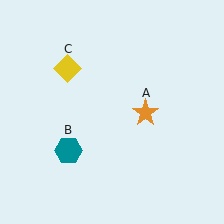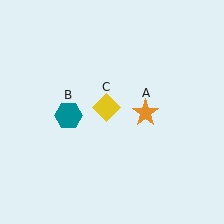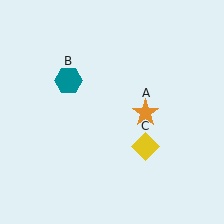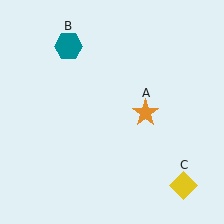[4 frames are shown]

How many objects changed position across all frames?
2 objects changed position: teal hexagon (object B), yellow diamond (object C).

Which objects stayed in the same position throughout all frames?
Orange star (object A) remained stationary.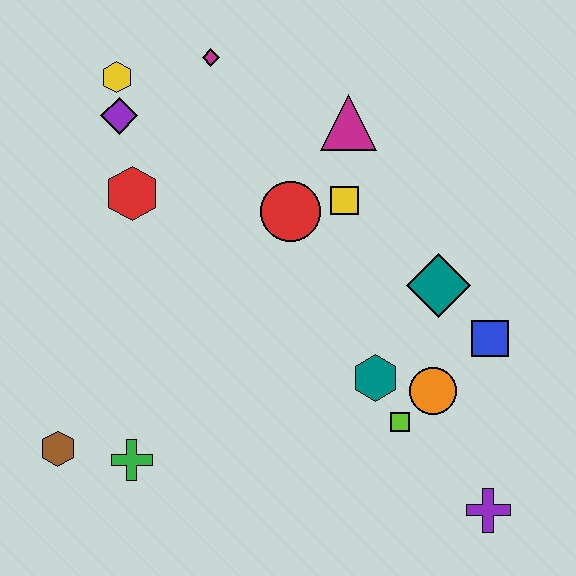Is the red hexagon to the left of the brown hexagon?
No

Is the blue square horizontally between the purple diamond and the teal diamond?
No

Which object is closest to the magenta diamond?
The yellow hexagon is closest to the magenta diamond.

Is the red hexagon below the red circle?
No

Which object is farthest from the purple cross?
The yellow hexagon is farthest from the purple cross.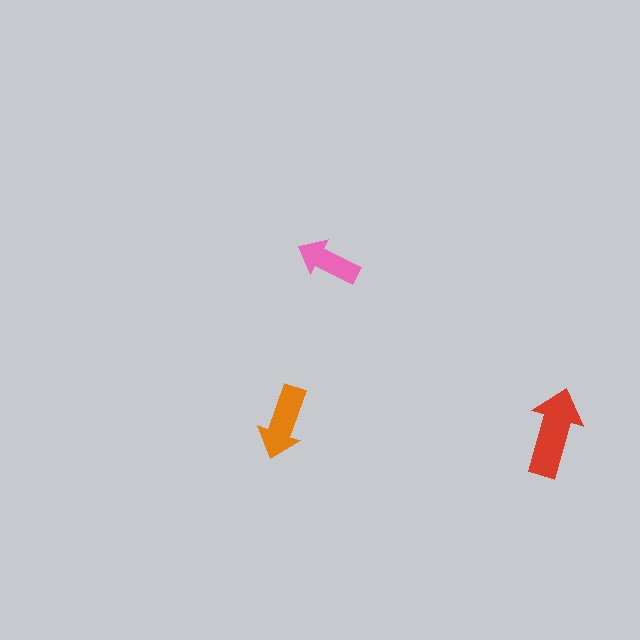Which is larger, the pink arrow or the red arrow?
The red one.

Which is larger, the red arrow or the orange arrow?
The red one.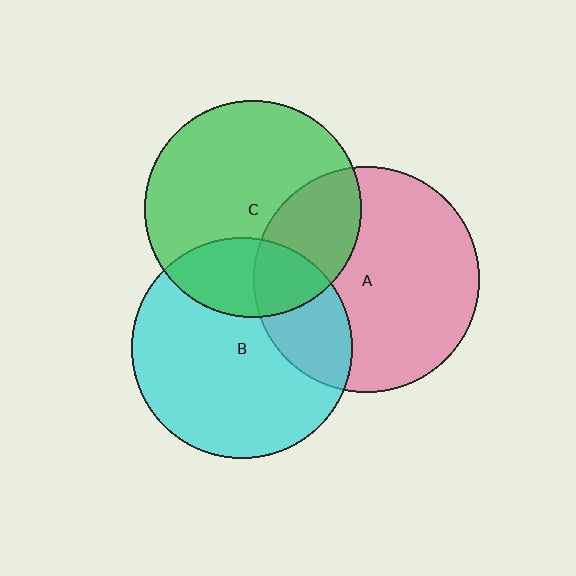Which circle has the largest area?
Circle A (pink).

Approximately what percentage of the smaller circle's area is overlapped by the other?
Approximately 25%.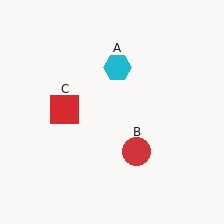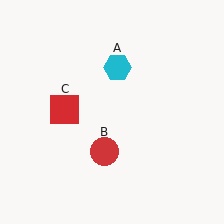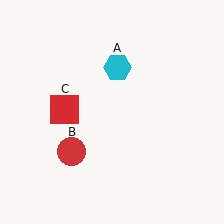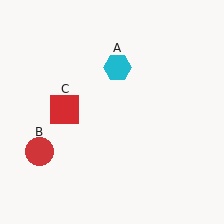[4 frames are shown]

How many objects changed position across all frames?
1 object changed position: red circle (object B).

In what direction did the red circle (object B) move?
The red circle (object B) moved left.